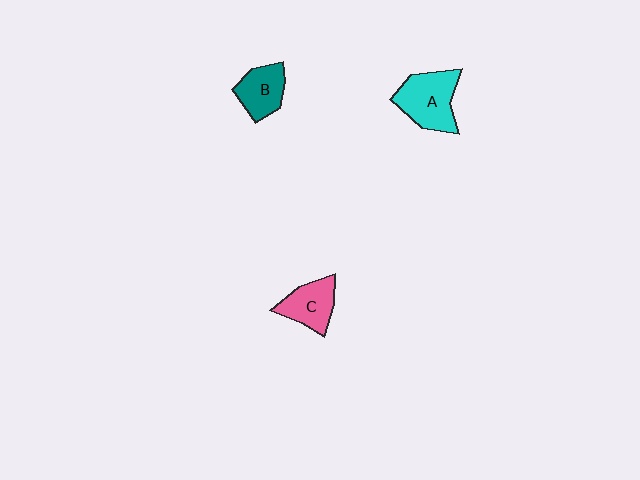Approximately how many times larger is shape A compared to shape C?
Approximately 1.4 times.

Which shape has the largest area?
Shape A (cyan).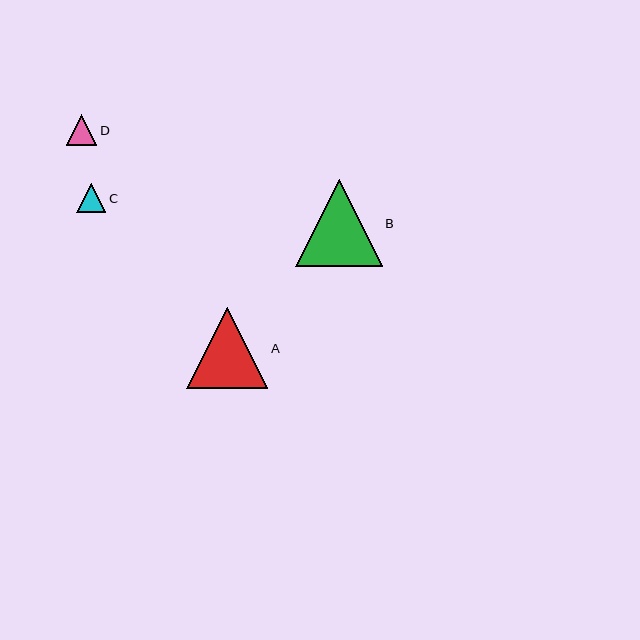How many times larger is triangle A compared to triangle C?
Triangle A is approximately 2.8 times the size of triangle C.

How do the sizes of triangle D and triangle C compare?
Triangle D and triangle C are approximately the same size.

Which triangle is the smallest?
Triangle C is the smallest with a size of approximately 29 pixels.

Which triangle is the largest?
Triangle B is the largest with a size of approximately 86 pixels.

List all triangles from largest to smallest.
From largest to smallest: B, A, D, C.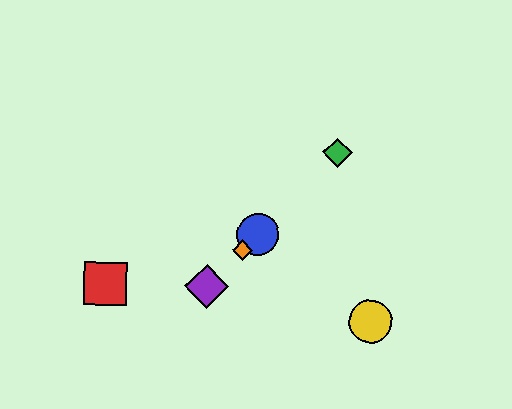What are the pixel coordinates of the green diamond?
The green diamond is at (338, 153).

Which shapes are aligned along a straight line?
The blue circle, the green diamond, the purple diamond, the orange diamond are aligned along a straight line.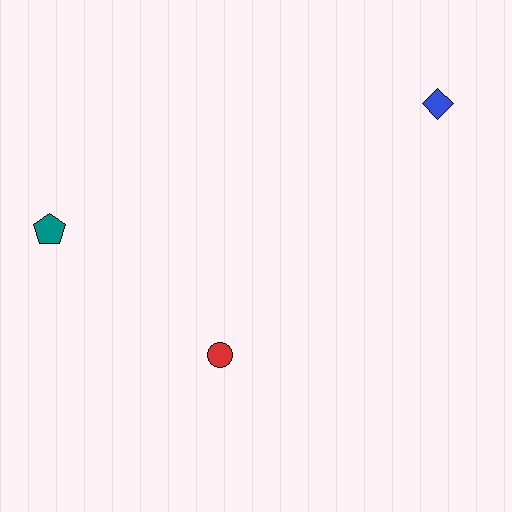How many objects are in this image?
There are 3 objects.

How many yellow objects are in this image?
There are no yellow objects.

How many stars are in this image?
There are no stars.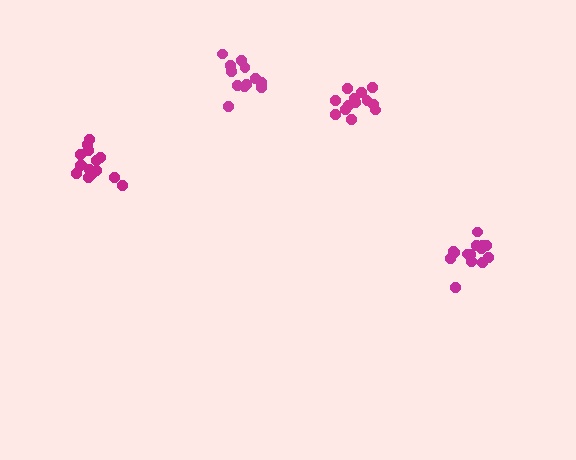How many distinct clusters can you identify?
There are 4 distinct clusters.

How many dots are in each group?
Group 1: 14 dots, Group 2: 15 dots, Group 3: 14 dots, Group 4: 12 dots (55 total).